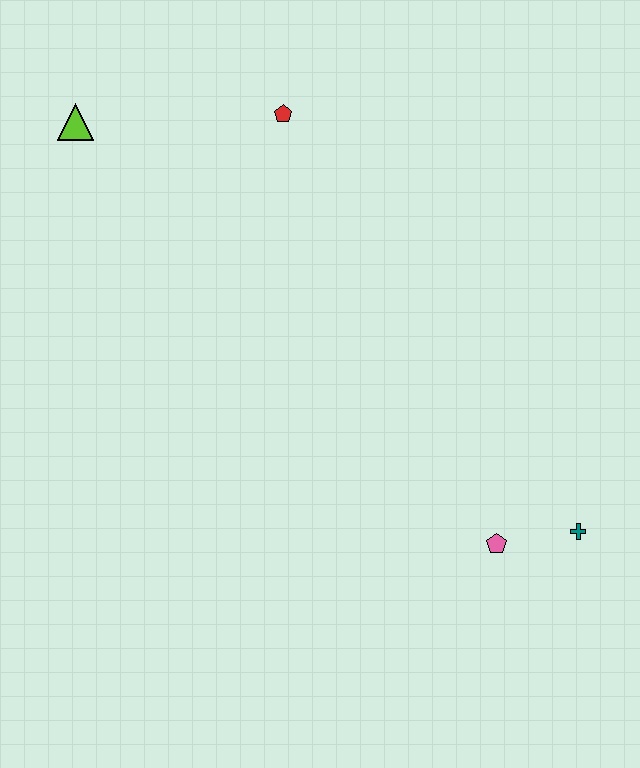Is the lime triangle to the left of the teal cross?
Yes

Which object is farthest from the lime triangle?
The teal cross is farthest from the lime triangle.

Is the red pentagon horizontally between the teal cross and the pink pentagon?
No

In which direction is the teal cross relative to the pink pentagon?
The teal cross is to the right of the pink pentagon.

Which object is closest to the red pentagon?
The lime triangle is closest to the red pentagon.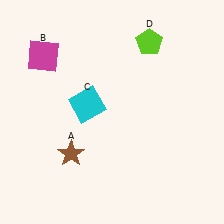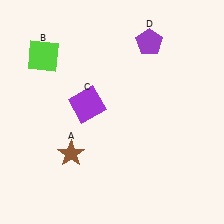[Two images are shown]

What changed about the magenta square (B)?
In Image 1, B is magenta. In Image 2, it changed to lime.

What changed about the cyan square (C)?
In Image 1, C is cyan. In Image 2, it changed to purple.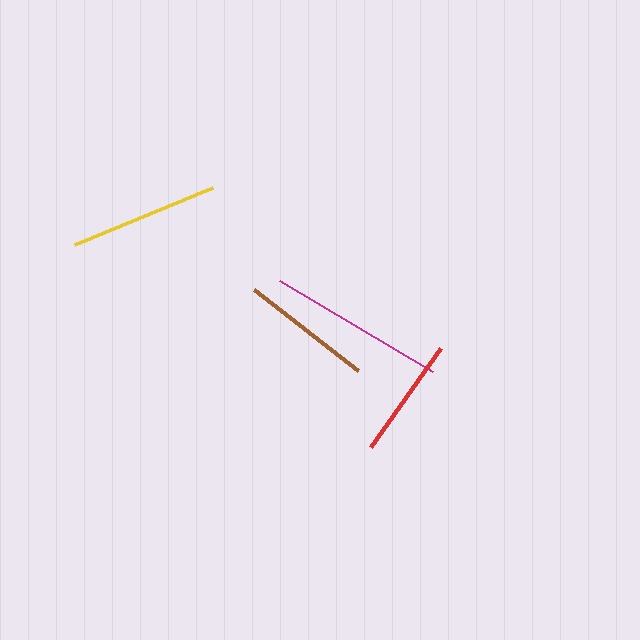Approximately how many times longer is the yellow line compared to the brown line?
The yellow line is approximately 1.1 times the length of the brown line.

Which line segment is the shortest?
The red line is the shortest at approximately 121 pixels.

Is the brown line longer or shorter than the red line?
The brown line is longer than the red line.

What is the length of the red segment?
The red segment is approximately 121 pixels long.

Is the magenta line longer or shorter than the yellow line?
The magenta line is longer than the yellow line.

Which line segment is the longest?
The magenta line is the longest at approximately 178 pixels.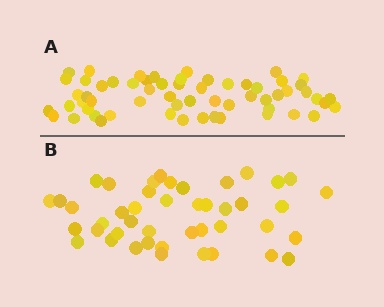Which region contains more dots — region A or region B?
Region A (the top region) has more dots.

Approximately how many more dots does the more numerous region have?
Region A has approximately 15 more dots than region B.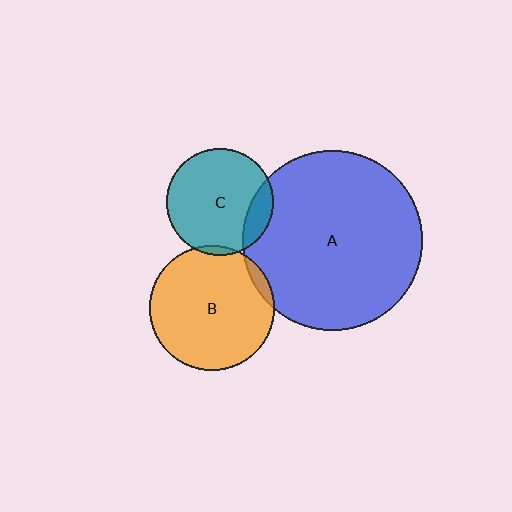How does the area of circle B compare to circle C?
Approximately 1.4 times.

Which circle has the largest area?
Circle A (blue).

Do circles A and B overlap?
Yes.